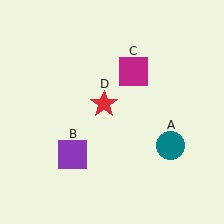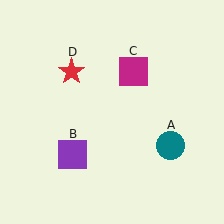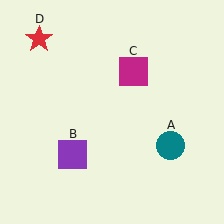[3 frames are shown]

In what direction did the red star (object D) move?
The red star (object D) moved up and to the left.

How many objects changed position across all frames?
1 object changed position: red star (object D).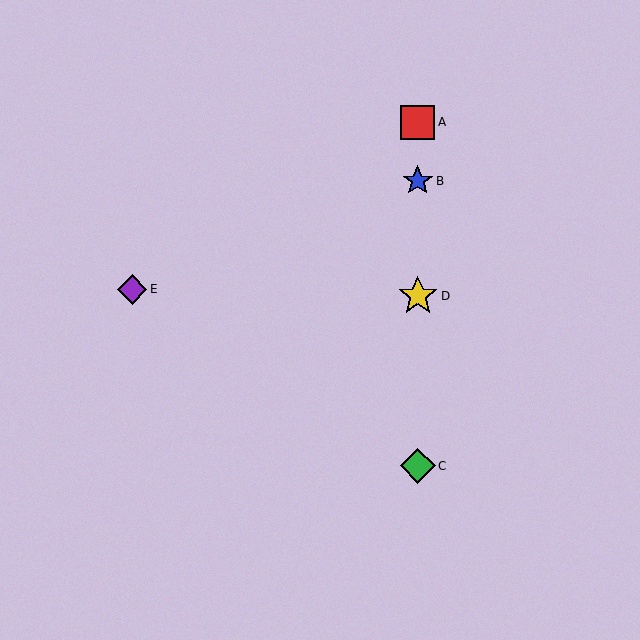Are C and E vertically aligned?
No, C is at x≈418 and E is at x≈132.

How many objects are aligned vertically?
4 objects (A, B, C, D) are aligned vertically.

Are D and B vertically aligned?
Yes, both are at x≈418.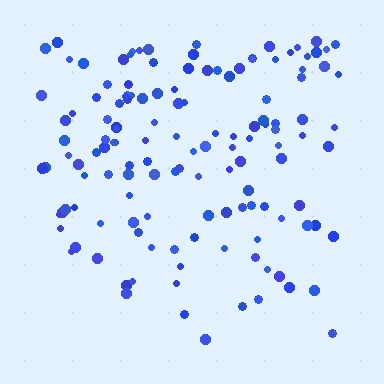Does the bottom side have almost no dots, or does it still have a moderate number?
Still a moderate number, just noticeably fewer than the top.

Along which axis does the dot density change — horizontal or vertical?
Vertical.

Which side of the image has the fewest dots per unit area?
The bottom.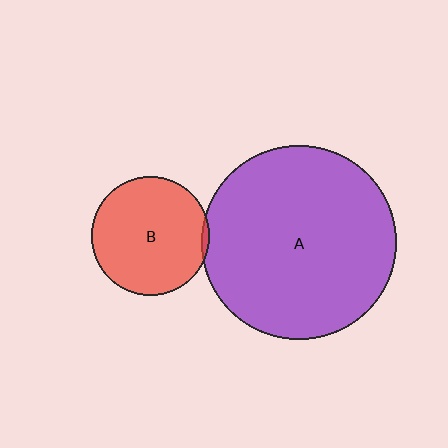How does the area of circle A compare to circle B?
Approximately 2.7 times.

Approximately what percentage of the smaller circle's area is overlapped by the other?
Approximately 5%.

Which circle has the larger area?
Circle A (purple).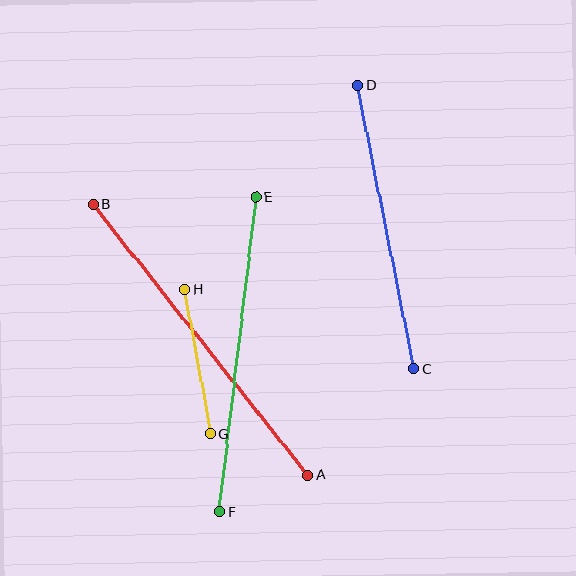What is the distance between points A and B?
The distance is approximately 346 pixels.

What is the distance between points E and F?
The distance is approximately 317 pixels.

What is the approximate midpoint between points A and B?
The midpoint is at approximately (200, 340) pixels.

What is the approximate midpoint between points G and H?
The midpoint is at approximately (198, 362) pixels.